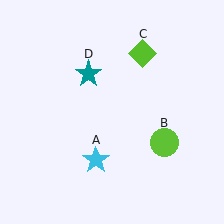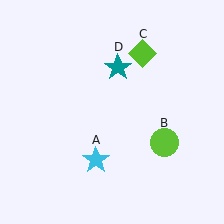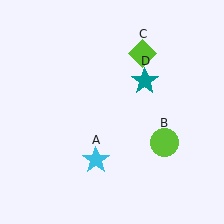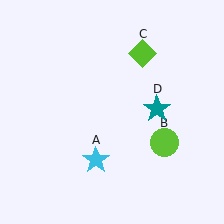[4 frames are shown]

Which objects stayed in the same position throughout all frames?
Cyan star (object A) and lime circle (object B) and lime diamond (object C) remained stationary.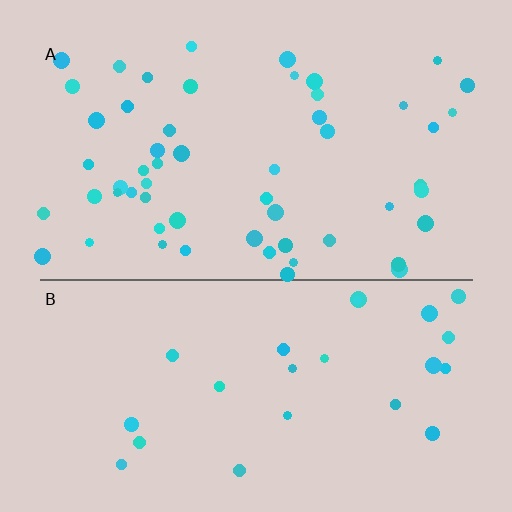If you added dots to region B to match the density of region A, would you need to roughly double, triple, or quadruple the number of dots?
Approximately double.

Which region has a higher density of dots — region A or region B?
A (the top).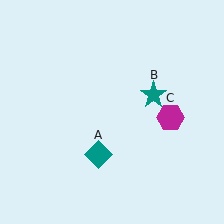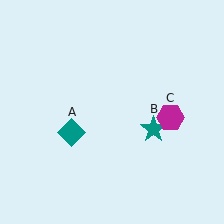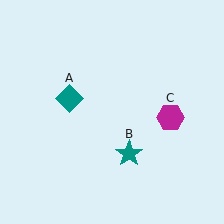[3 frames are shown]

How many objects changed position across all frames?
2 objects changed position: teal diamond (object A), teal star (object B).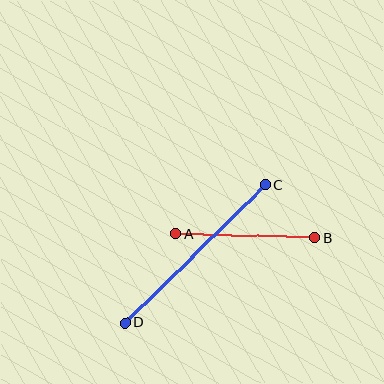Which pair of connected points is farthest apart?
Points C and D are farthest apart.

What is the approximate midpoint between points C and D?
The midpoint is at approximately (195, 254) pixels.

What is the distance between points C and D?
The distance is approximately 196 pixels.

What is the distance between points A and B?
The distance is approximately 139 pixels.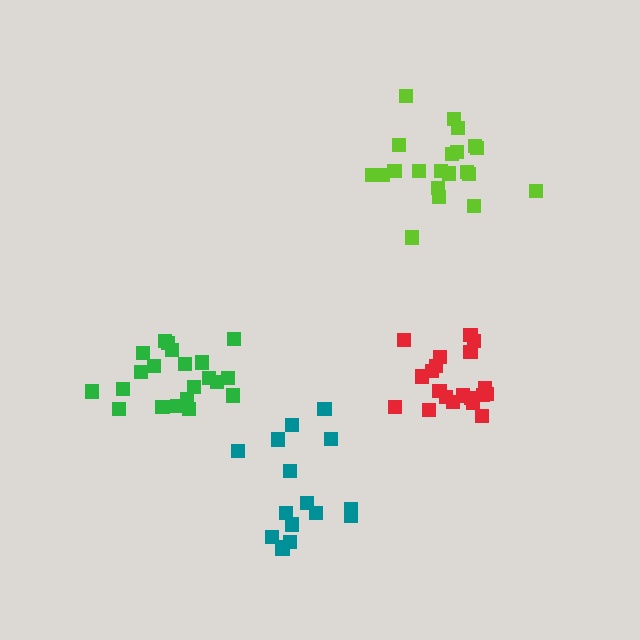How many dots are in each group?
Group 1: 21 dots, Group 2: 20 dots, Group 3: 21 dots, Group 4: 16 dots (78 total).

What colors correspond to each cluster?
The clusters are colored: green, red, lime, teal.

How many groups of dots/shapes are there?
There are 4 groups.